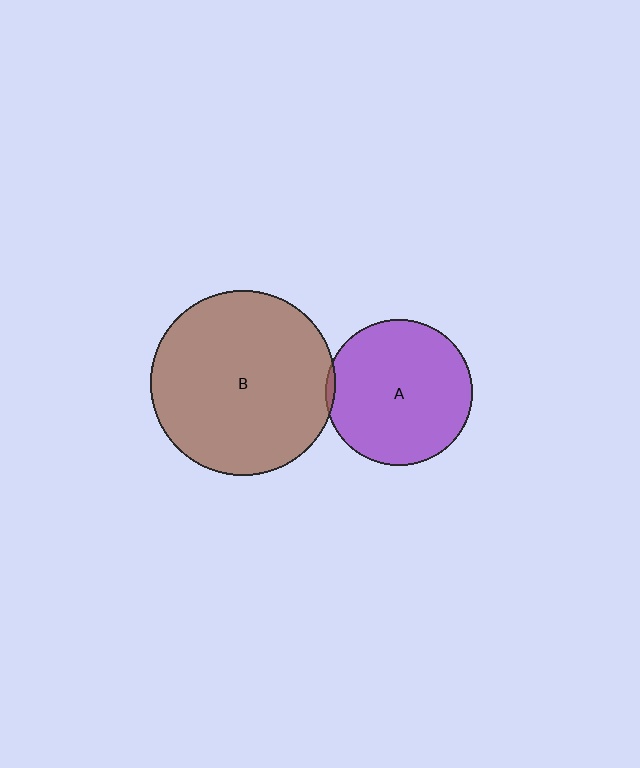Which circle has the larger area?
Circle B (brown).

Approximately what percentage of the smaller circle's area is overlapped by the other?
Approximately 5%.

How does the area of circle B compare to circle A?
Approximately 1.6 times.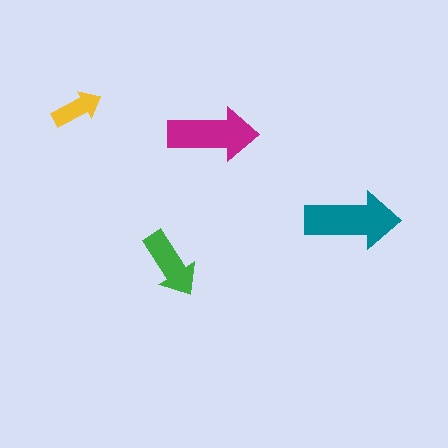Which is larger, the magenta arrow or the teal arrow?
The teal one.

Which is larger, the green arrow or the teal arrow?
The teal one.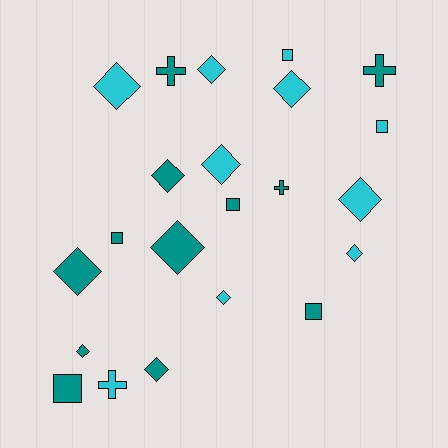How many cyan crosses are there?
There is 1 cyan cross.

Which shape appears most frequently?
Diamond, with 12 objects.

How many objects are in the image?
There are 22 objects.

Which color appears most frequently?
Teal, with 12 objects.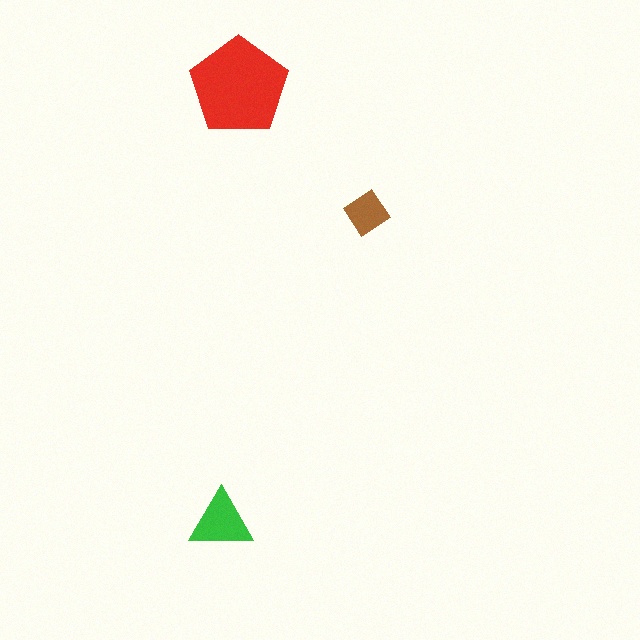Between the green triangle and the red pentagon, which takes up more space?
The red pentagon.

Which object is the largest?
The red pentagon.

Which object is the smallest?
The brown diamond.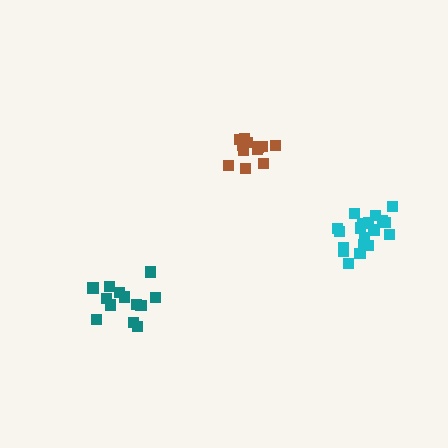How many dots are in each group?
Group 1: 13 dots, Group 2: 19 dots, Group 3: 13 dots (45 total).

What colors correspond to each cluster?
The clusters are colored: brown, cyan, teal.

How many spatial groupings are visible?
There are 3 spatial groupings.